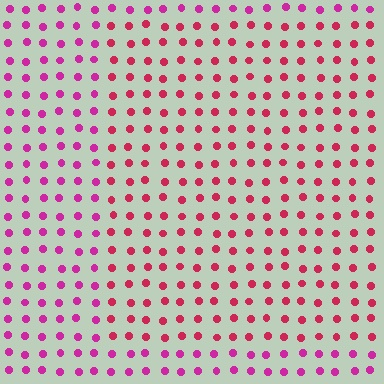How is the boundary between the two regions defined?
The boundary is defined purely by a slight shift in hue (about 28 degrees). Spacing, size, and orientation are identical on both sides.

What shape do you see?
I see a rectangle.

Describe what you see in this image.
The image is filled with small magenta elements in a uniform arrangement. A rectangle-shaped region is visible where the elements are tinted to a slightly different hue, forming a subtle color boundary.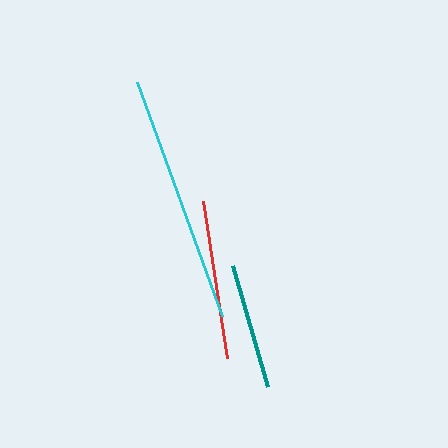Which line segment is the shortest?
The teal line is the shortest at approximately 126 pixels.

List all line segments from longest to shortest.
From longest to shortest: cyan, red, teal.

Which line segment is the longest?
The cyan line is the longest at approximately 249 pixels.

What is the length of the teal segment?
The teal segment is approximately 126 pixels long.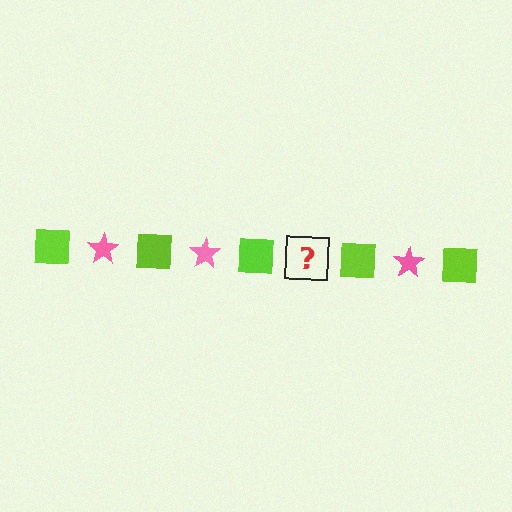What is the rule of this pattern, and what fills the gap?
The rule is that the pattern alternates between lime square and pink star. The gap should be filled with a pink star.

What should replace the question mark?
The question mark should be replaced with a pink star.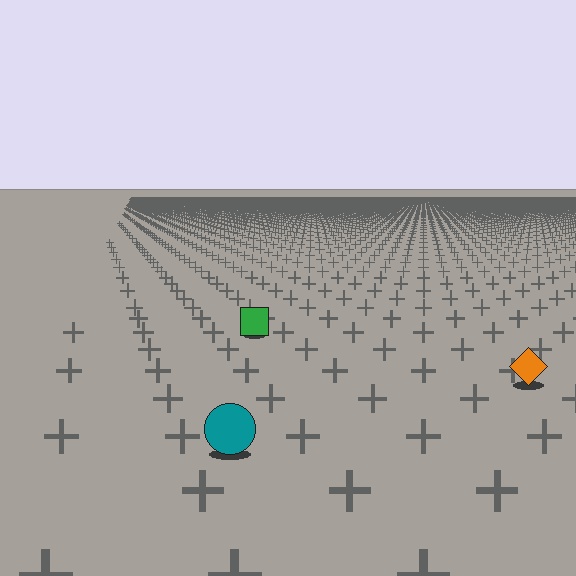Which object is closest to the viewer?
The teal circle is closest. The texture marks near it are larger and more spread out.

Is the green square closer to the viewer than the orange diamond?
No. The orange diamond is closer — you can tell from the texture gradient: the ground texture is coarser near it.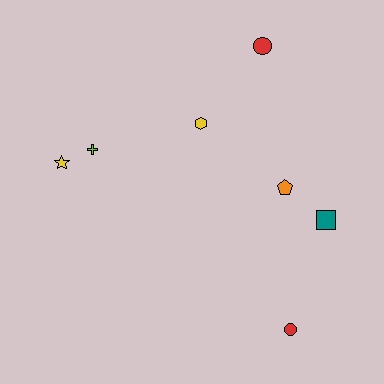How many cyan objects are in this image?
There are no cyan objects.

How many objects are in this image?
There are 7 objects.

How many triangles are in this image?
There are no triangles.